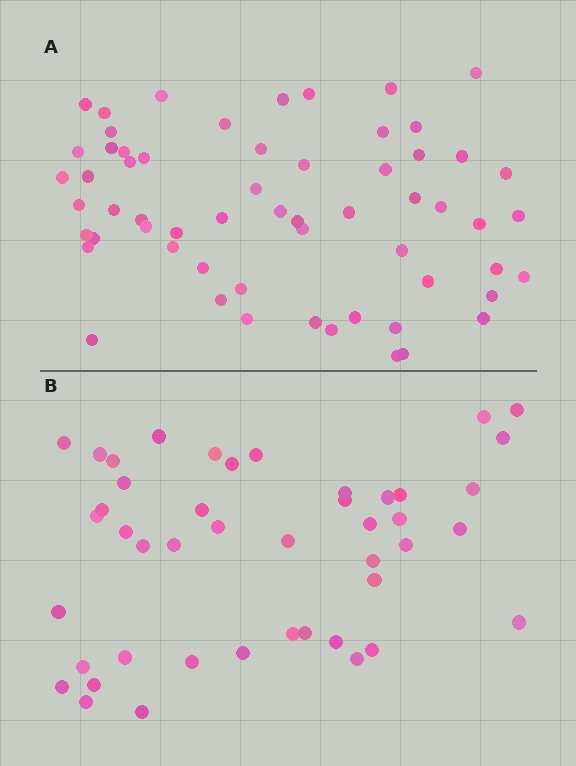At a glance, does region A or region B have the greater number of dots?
Region A (the top region) has more dots.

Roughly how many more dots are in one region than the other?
Region A has approximately 15 more dots than region B.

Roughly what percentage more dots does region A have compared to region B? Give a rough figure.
About 35% more.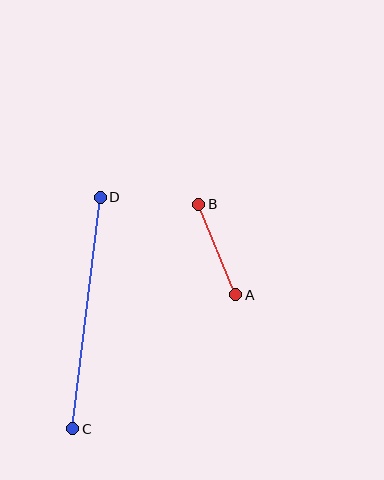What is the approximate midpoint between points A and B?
The midpoint is at approximately (217, 250) pixels.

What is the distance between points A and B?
The distance is approximately 98 pixels.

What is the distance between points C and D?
The distance is approximately 233 pixels.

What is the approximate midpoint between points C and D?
The midpoint is at approximately (86, 313) pixels.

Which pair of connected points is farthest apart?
Points C and D are farthest apart.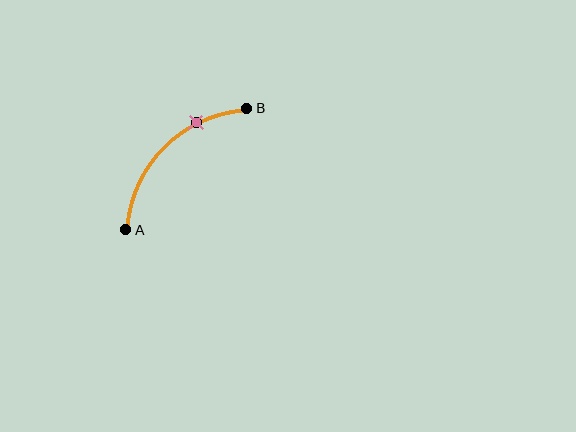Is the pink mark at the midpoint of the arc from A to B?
No. The pink mark lies on the arc but is closer to endpoint B. The arc midpoint would be at the point on the curve equidistant along the arc from both A and B.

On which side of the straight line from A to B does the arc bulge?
The arc bulges above and to the left of the straight line connecting A and B.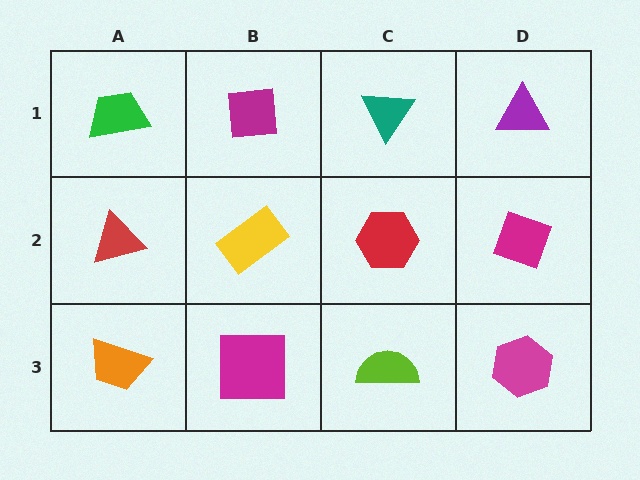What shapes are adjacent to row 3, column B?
A yellow rectangle (row 2, column B), an orange trapezoid (row 3, column A), a lime semicircle (row 3, column C).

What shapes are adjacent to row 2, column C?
A teal triangle (row 1, column C), a lime semicircle (row 3, column C), a yellow rectangle (row 2, column B), a magenta diamond (row 2, column D).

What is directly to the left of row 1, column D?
A teal triangle.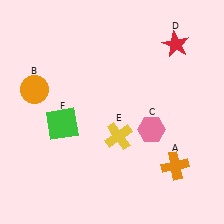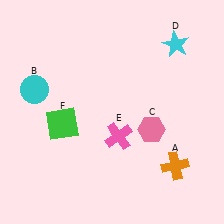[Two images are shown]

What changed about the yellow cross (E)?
In Image 1, E is yellow. In Image 2, it changed to pink.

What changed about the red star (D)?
In Image 1, D is red. In Image 2, it changed to cyan.